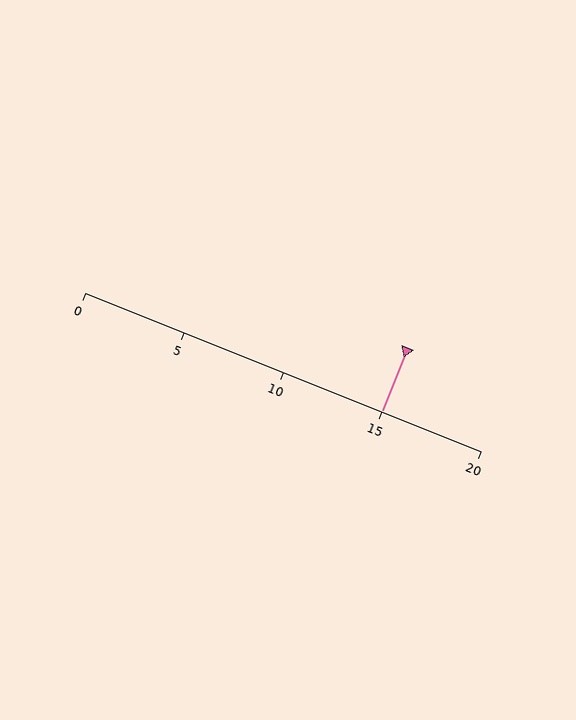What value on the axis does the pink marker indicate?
The marker indicates approximately 15.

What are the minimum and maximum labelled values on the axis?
The axis runs from 0 to 20.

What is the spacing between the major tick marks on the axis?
The major ticks are spaced 5 apart.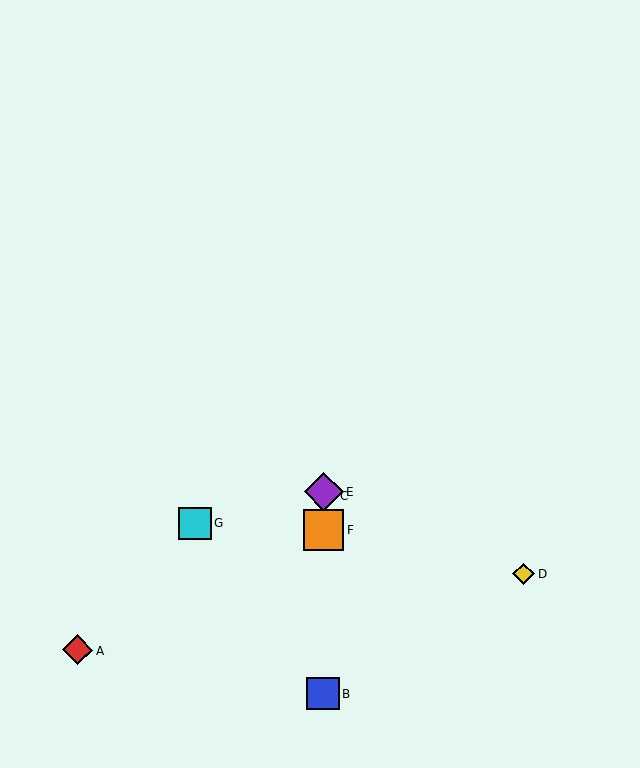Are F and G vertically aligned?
No, F is at x≈323 and G is at x≈195.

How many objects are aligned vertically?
4 objects (B, C, E, F) are aligned vertically.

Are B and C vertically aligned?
Yes, both are at x≈323.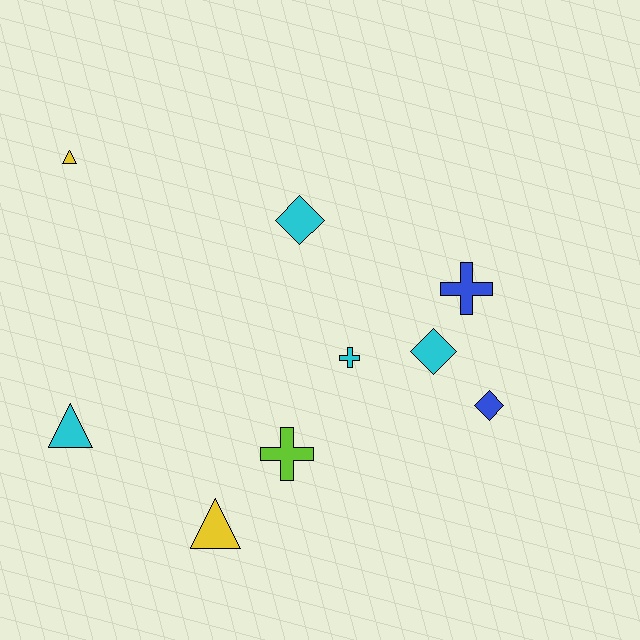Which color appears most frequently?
Cyan, with 4 objects.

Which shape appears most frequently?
Triangle, with 3 objects.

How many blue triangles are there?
There are no blue triangles.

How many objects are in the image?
There are 9 objects.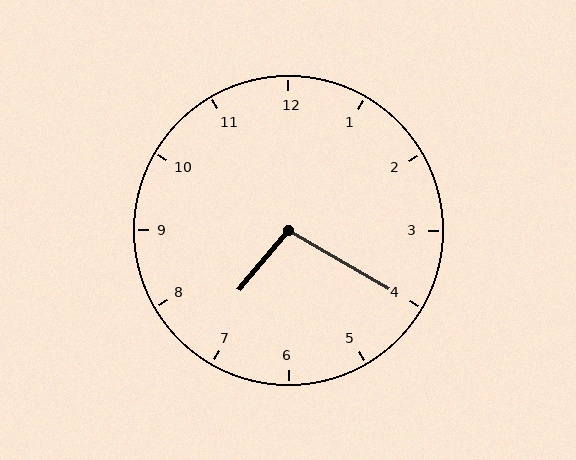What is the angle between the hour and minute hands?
Approximately 100 degrees.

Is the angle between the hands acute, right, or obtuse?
It is obtuse.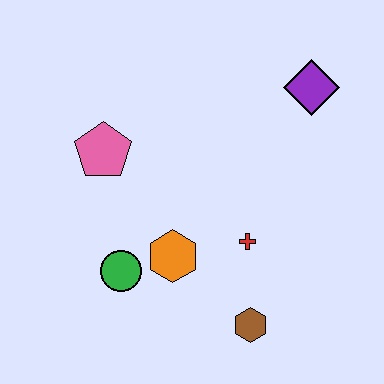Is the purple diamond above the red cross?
Yes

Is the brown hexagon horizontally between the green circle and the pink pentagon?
No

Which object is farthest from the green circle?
The purple diamond is farthest from the green circle.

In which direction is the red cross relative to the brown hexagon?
The red cross is above the brown hexagon.